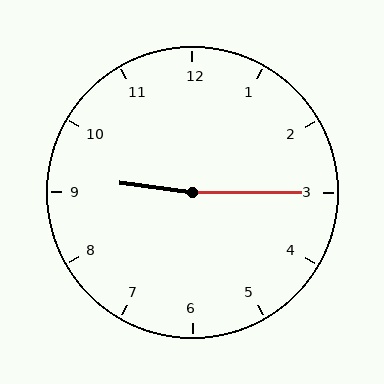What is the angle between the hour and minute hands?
Approximately 172 degrees.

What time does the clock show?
9:15.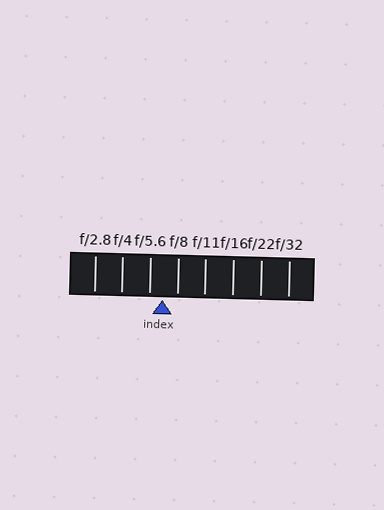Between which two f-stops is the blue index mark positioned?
The index mark is between f/5.6 and f/8.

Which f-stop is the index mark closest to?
The index mark is closest to f/5.6.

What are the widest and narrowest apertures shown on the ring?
The widest aperture shown is f/2.8 and the narrowest is f/32.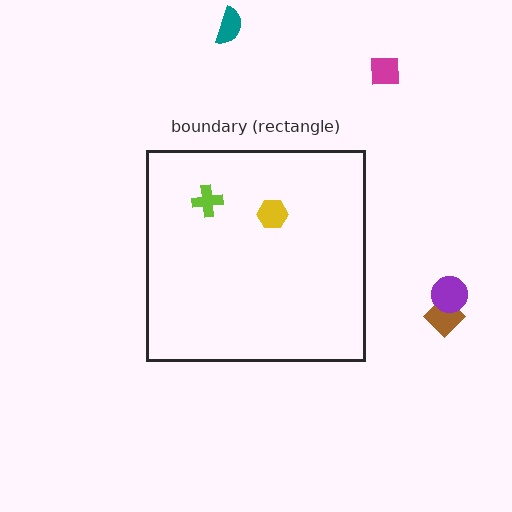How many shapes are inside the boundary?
2 inside, 4 outside.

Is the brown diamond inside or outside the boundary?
Outside.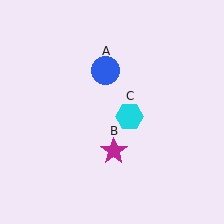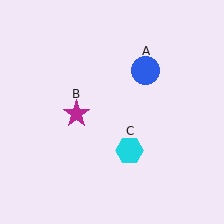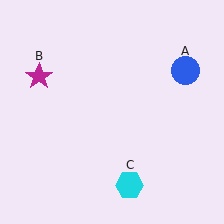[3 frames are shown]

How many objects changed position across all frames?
3 objects changed position: blue circle (object A), magenta star (object B), cyan hexagon (object C).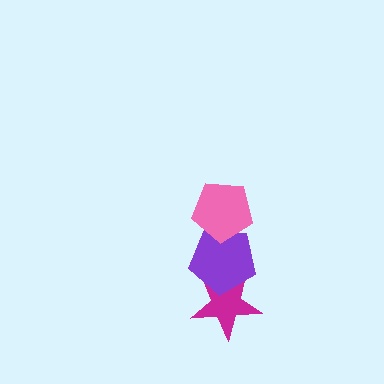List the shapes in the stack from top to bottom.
From top to bottom: the pink pentagon, the purple pentagon, the magenta star.